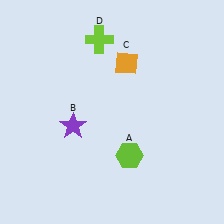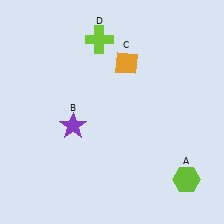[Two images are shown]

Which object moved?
The lime hexagon (A) moved right.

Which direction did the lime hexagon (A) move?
The lime hexagon (A) moved right.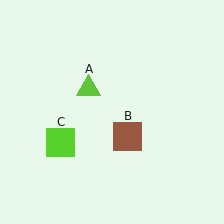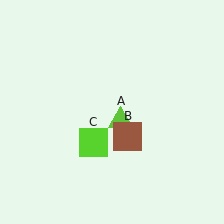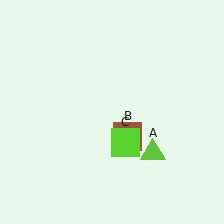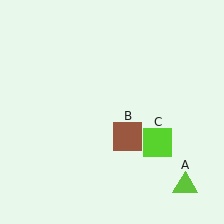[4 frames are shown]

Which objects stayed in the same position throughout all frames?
Brown square (object B) remained stationary.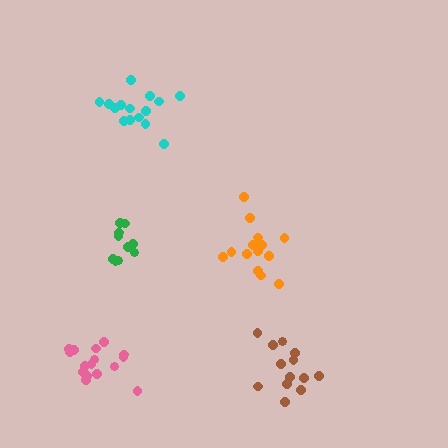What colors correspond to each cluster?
The clusters are colored: orange, brown, pink, green, cyan.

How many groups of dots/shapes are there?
There are 5 groups.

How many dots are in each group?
Group 1: 16 dots, Group 2: 13 dots, Group 3: 16 dots, Group 4: 10 dots, Group 5: 15 dots (70 total).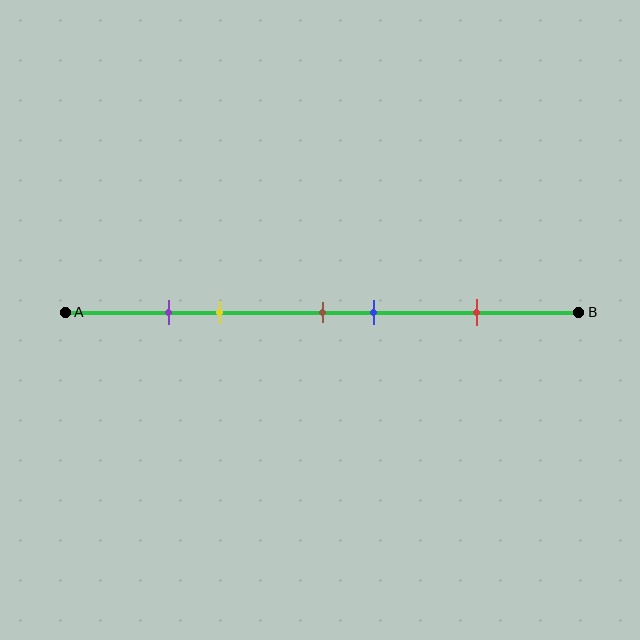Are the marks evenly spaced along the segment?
No, the marks are not evenly spaced.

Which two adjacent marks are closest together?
The purple and yellow marks are the closest adjacent pair.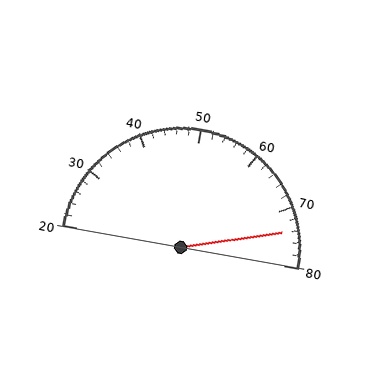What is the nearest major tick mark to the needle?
The nearest major tick mark is 70.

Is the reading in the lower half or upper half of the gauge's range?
The reading is in the upper half of the range (20 to 80).